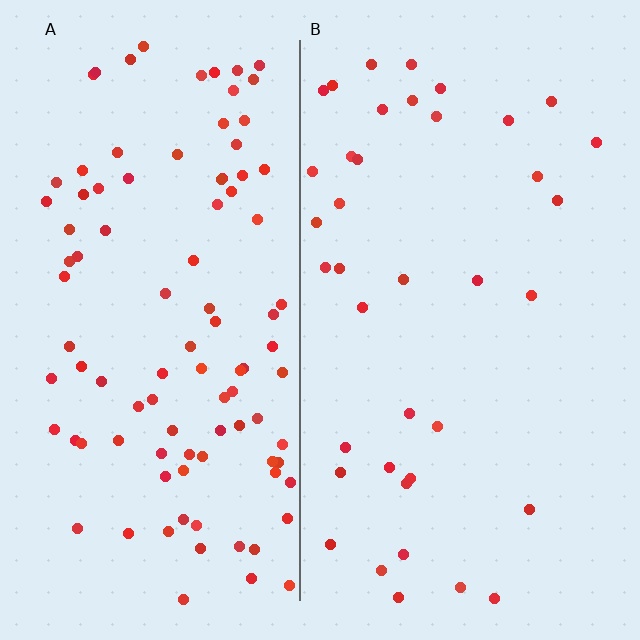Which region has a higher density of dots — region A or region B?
A (the left).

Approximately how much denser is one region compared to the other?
Approximately 2.6× — region A over region B.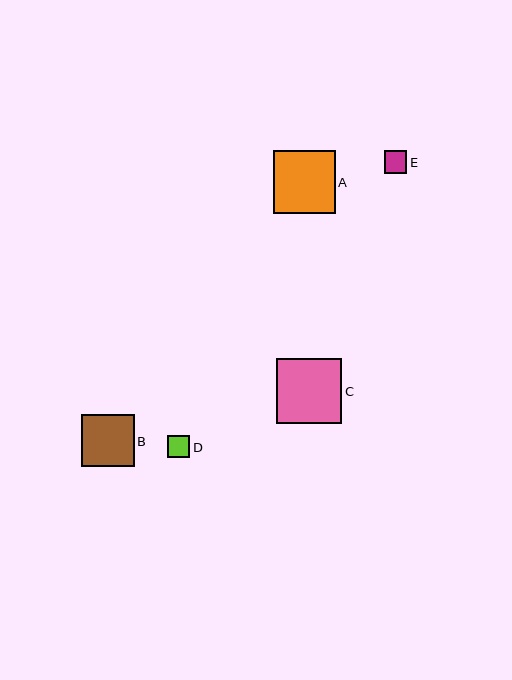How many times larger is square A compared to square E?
Square A is approximately 2.8 times the size of square E.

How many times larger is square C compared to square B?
Square C is approximately 1.3 times the size of square B.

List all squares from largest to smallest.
From largest to smallest: C, A, B, E, D.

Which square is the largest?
Square C is the largest with a size of approximately 66 pixels.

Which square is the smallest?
Square D is the smallest with a size of approximately 22 pixels.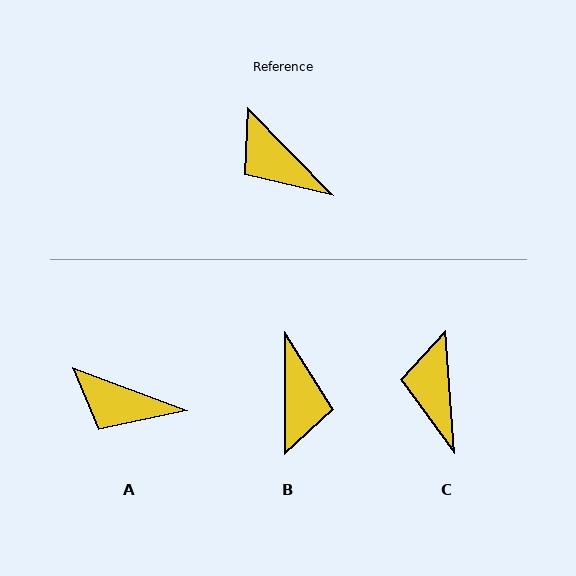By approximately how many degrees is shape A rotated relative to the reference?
Approximately 25 degrees counter-clockwise.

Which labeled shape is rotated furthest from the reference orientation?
B, about 136 degrees away.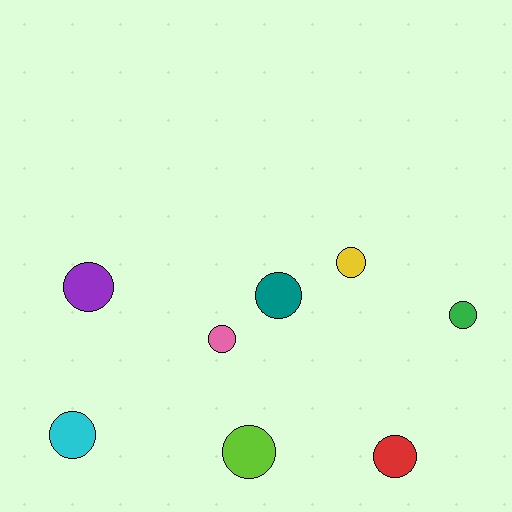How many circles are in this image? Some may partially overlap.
There are 8 circles.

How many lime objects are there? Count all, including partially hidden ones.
There is 1 lime object.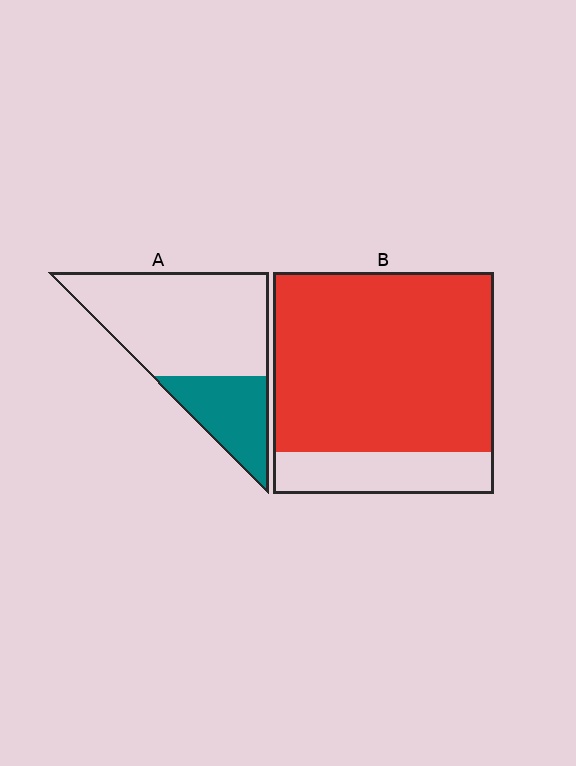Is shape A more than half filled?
No.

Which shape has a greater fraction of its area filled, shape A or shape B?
Shape B.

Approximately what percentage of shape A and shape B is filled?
A is approximately 30% and B is approximately 80%.